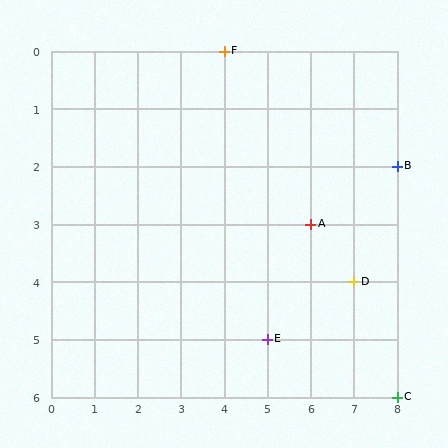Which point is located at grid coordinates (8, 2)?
Point B is at (8, 2).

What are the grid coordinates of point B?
Point B is at grid coordinates (8, 2).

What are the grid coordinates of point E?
Point E is at grid coordinates (5, 5).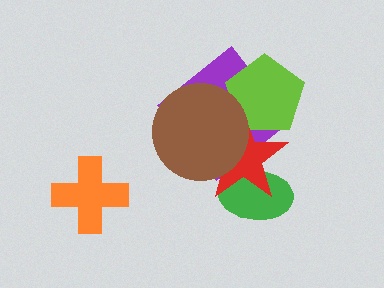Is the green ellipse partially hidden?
Yes, it is partially covered by another shape.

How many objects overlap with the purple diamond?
3 objects overlap with the purple diamond.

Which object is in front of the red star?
The brown circle is in front of the red star.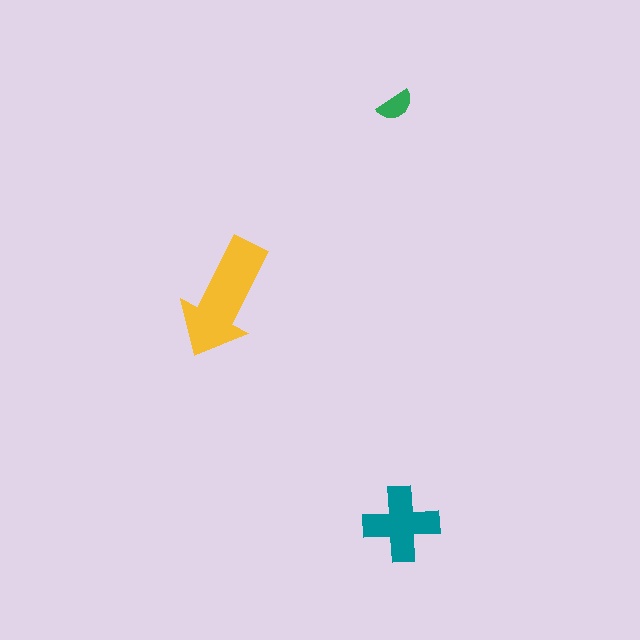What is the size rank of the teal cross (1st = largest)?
2nd.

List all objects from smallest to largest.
The green semicircle, the teal cross, the yellow arrow.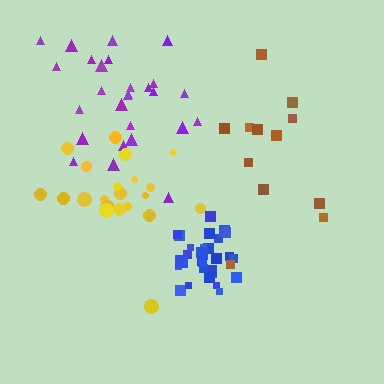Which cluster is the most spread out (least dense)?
Brown.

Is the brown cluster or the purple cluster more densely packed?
Purple.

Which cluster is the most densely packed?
Blue.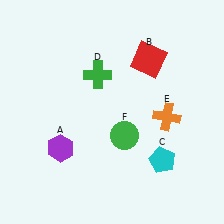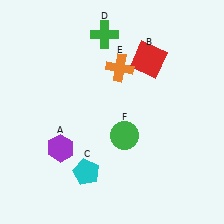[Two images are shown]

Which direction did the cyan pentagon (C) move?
The cyan pentagon (C) moved left.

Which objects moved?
The objects that moved are: the cyan pentagon (C), the green cross (D), the orange cross (E).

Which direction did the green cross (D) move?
The green cross (D) moved up.